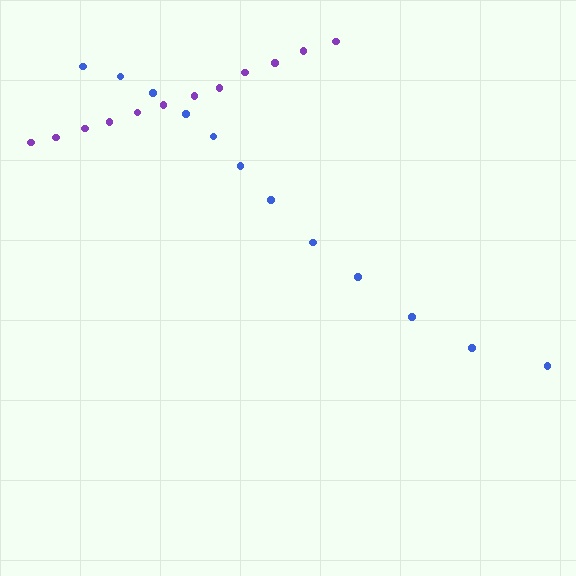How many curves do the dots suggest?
There are 2 distinct paths.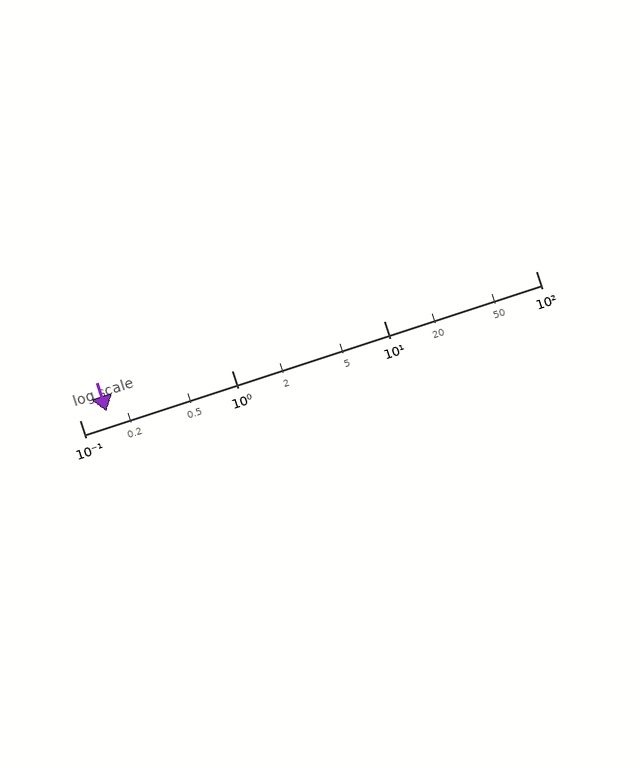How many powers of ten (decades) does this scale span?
The scale spans 3 decades, from 0.1 to 100.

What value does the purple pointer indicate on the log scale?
The pointer indicates approximately 0.15.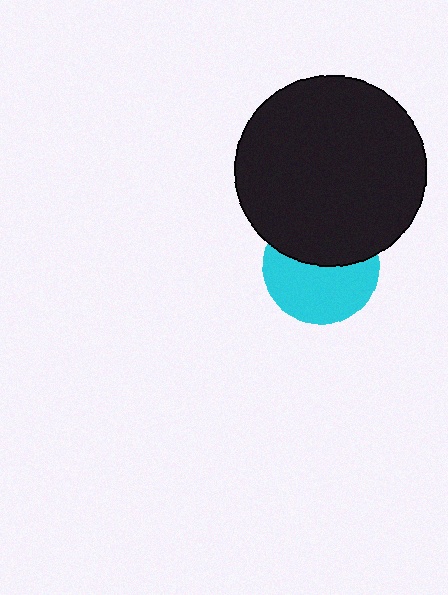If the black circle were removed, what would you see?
You would see the complete cyan circle.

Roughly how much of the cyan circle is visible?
About half of it is visible (roughly 57%).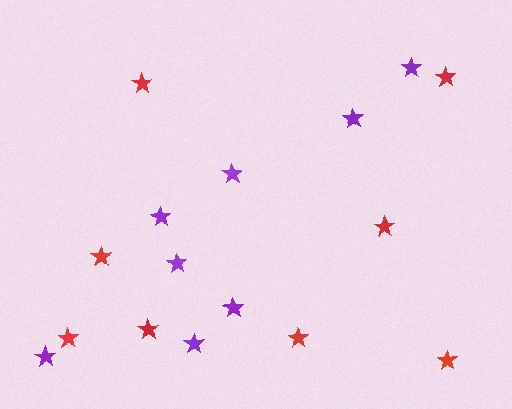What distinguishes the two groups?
There are 2 groups: one group of purple stars (8) and one group of red stars (8).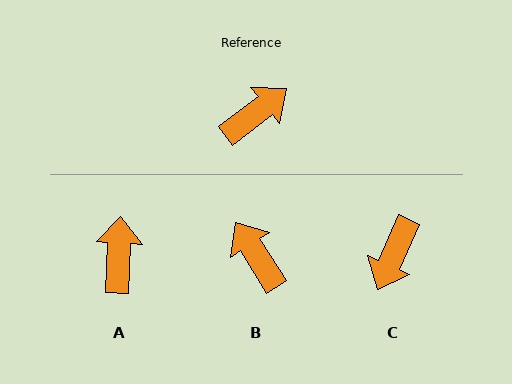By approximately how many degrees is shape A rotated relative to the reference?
Approximately 49 degrees counter-clockwise.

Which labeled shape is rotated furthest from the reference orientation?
C, about 152 degrees away.